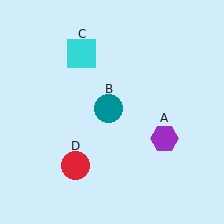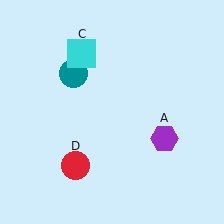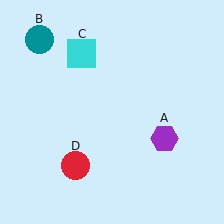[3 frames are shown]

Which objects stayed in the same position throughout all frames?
Purple hexagon (object A) and cyan square (object C) and red circle (object D) remained stationary.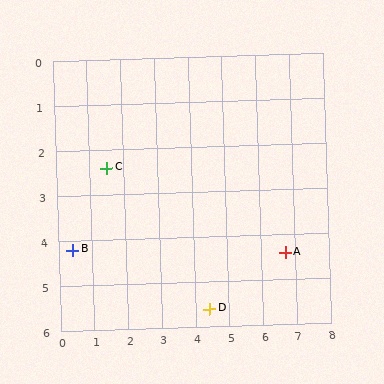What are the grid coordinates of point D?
Point D is at approximately (4.4, 5.6).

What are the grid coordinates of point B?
Point B is at approximately (0.4, 4.2).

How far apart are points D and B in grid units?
Points D and B are about 4.2 grid units apart.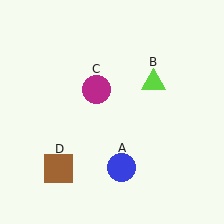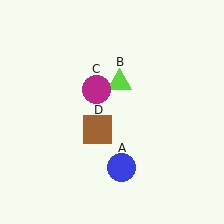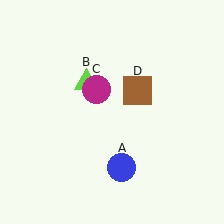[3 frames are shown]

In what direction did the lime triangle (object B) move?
The lime triangle (object B) moved left.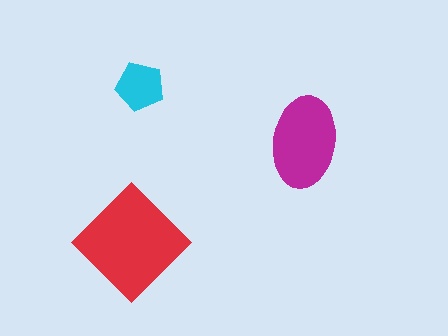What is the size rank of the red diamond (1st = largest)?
1st.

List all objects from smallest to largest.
The cyan pentagon, the magenta ellipse, the red diamond.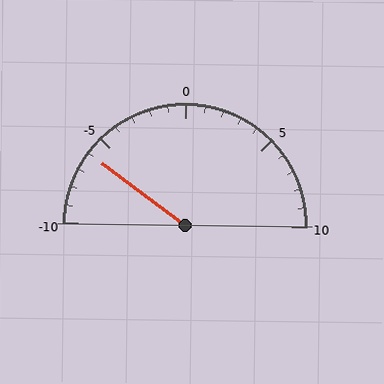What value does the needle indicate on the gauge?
The needle indicates approximately -6.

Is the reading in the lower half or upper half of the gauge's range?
The reading is in the lower half of the range (-10 to 10).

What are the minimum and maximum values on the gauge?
The gauge ranges from -10 to 10.